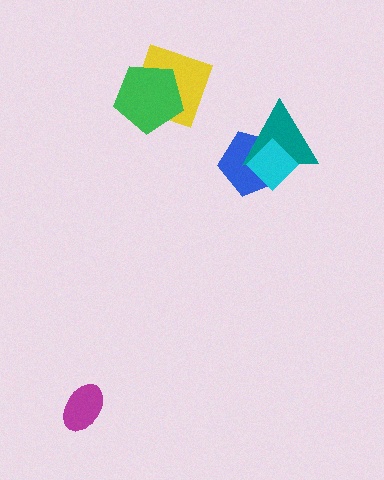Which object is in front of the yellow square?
The green pentagon is in front of the yellow square.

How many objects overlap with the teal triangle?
2 objects overlap with the teal triangle.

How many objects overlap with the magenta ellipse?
0 objects overlap with the magenta ellipse.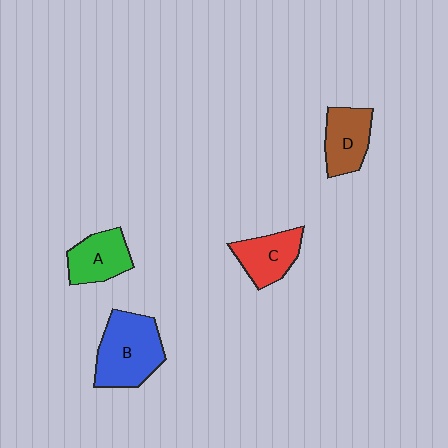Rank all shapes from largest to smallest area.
From largest to smallest: B (blue), D (brown), A (green), C (red).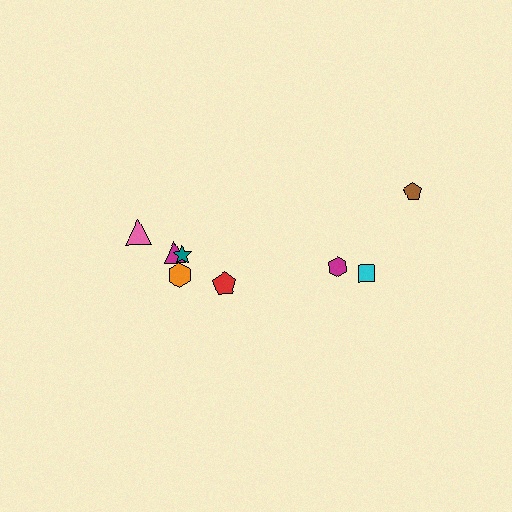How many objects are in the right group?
There are 3 objects.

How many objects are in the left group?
There are 5 objects.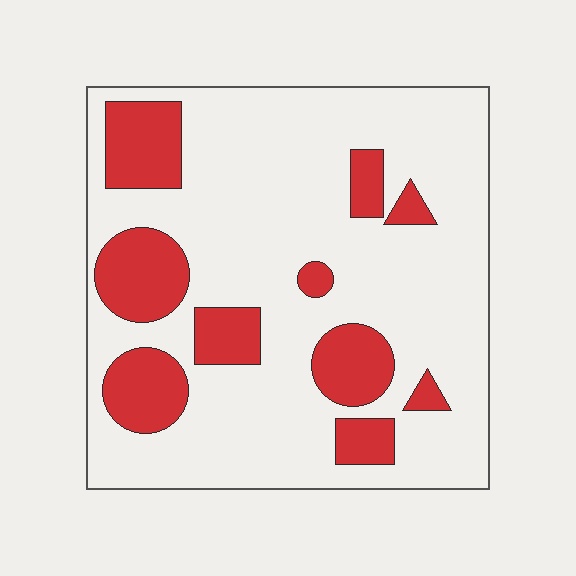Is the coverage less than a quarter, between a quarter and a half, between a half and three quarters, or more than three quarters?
Less than a quarter.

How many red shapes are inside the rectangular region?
10.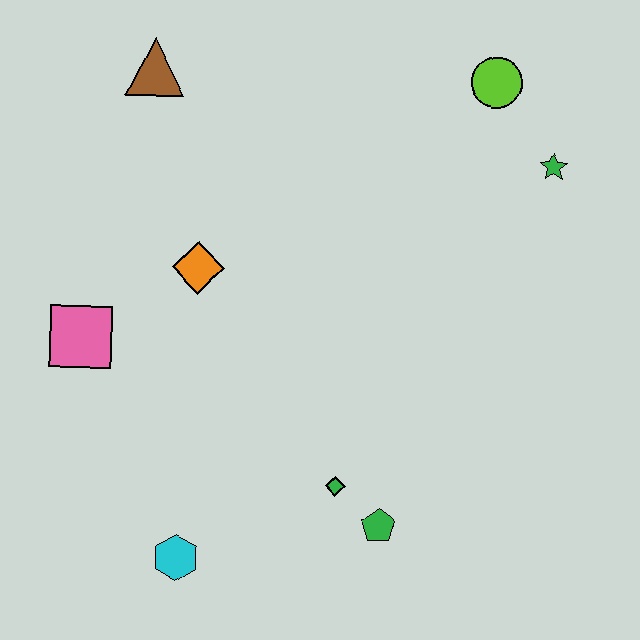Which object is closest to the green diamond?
The green pentagon is closest to the green diamond.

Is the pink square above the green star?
No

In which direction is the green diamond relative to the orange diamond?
The green diamond is below the orange diamond.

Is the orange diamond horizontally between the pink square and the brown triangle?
No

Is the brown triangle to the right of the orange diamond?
No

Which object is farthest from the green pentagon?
The brown triangle is farthest from the green pentagon.